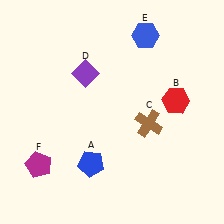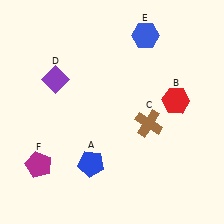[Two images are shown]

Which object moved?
The purple diamond (D) moved left.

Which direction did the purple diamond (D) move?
The purple diamond (D) moved left.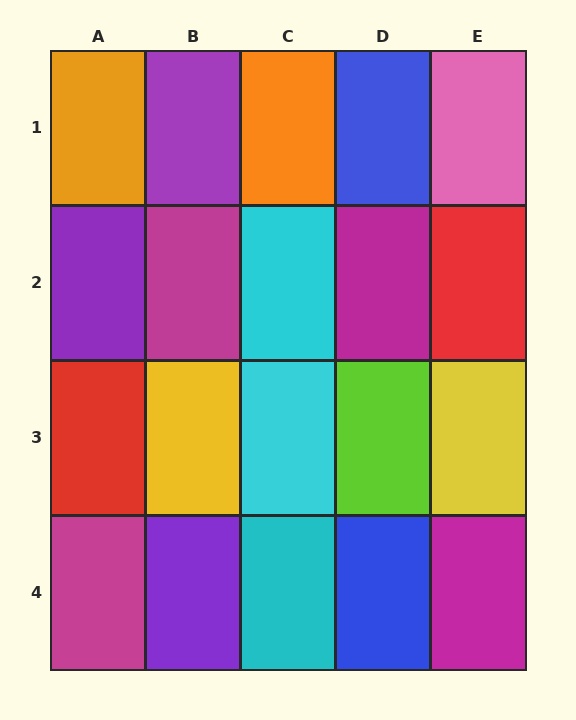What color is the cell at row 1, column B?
Purple.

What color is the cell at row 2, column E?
Red.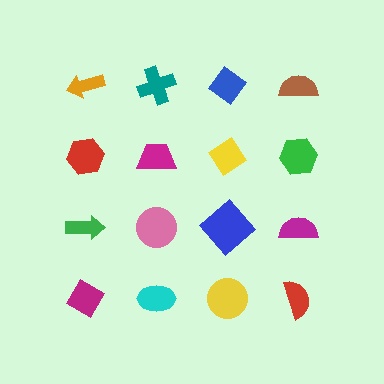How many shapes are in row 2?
4 shapes.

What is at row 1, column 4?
A brown semicircle.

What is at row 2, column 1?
A red hexagon.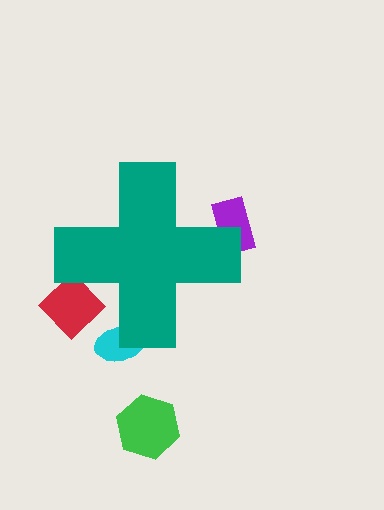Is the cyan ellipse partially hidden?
Yes, the cyan ellipse is partially hidden behind the teal cross.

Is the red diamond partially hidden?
Yes, the red diamond is partially hidden behind the teal cross.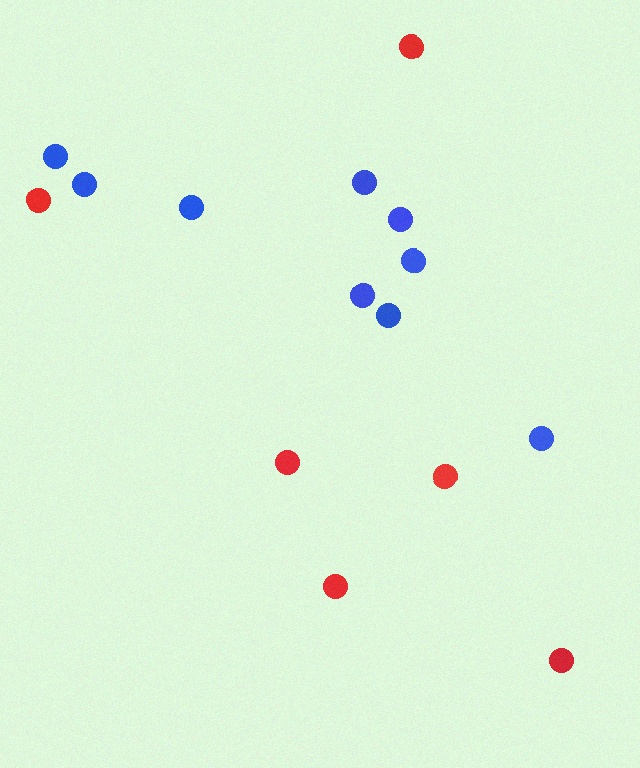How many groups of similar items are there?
There are 2 groups: one group of red circles (6) and one group of blue circles (9).